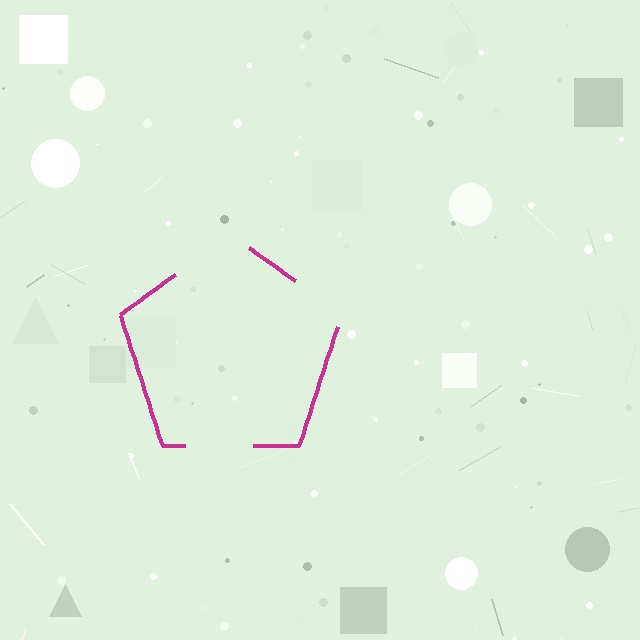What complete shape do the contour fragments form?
The contour fragments form a pentagon.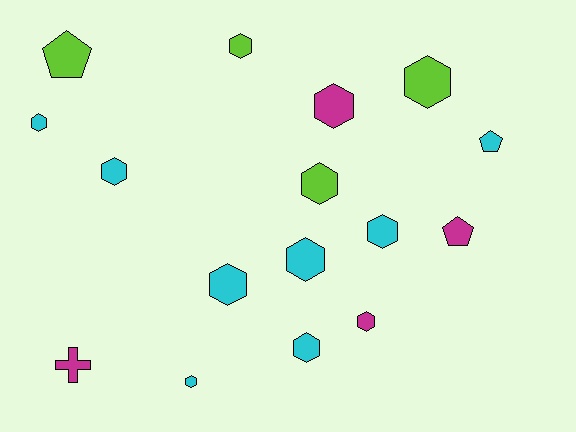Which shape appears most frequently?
Hexagon, with 12 objects.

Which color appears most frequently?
Cyan, with 8 objects.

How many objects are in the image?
There are 16 objects.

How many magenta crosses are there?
There is 1 magenta cross.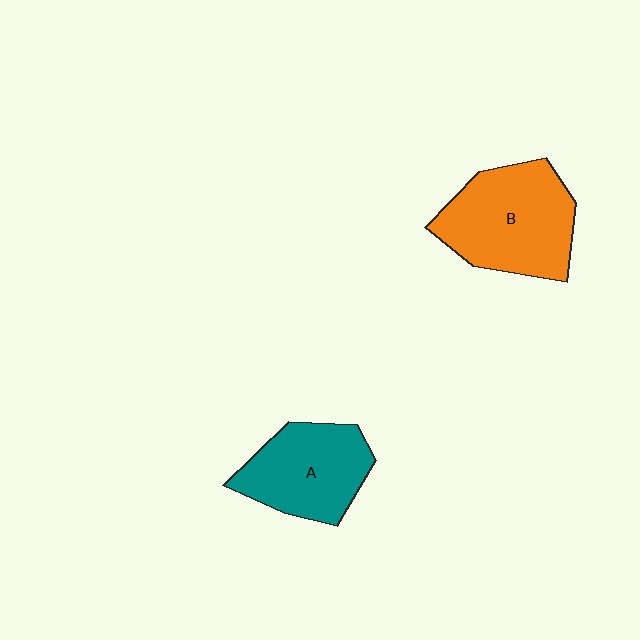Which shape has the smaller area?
Shape A (teal).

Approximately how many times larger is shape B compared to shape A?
Approximately 1.2 times.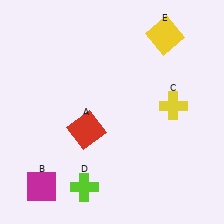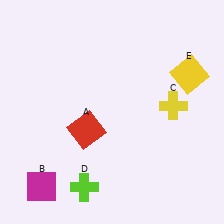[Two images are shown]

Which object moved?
The yellow square (E) moved down.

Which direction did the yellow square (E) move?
The yellow square (E) moved down.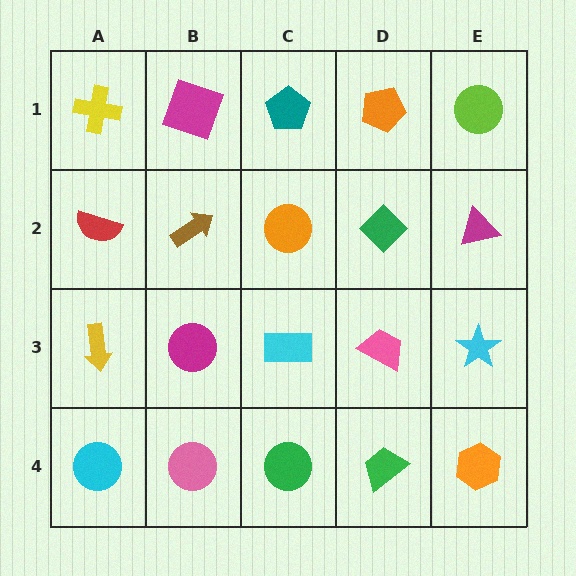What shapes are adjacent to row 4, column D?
A pink trapezoid (row 3, column D), a green circle (row 4, column C), an orange hexagon (row 4, column E).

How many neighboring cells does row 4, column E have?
2.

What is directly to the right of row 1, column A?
A magenta square.